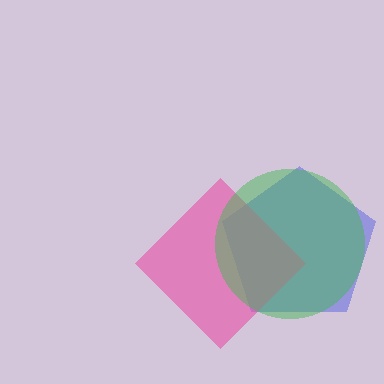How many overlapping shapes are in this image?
There are 3 overlapping shapes in the image.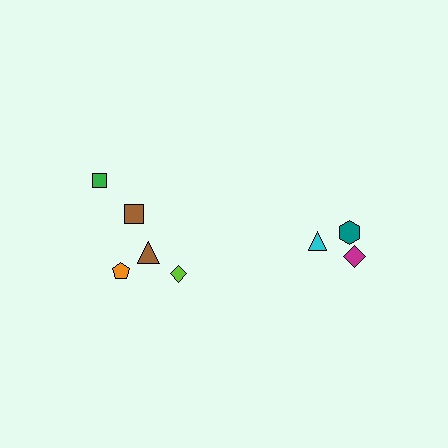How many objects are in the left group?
There are 5 objects.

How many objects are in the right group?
There are 3 objects.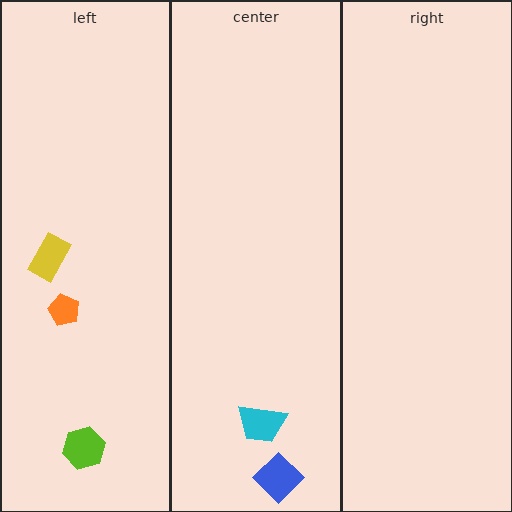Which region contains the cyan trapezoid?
The center region.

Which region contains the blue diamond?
The center region.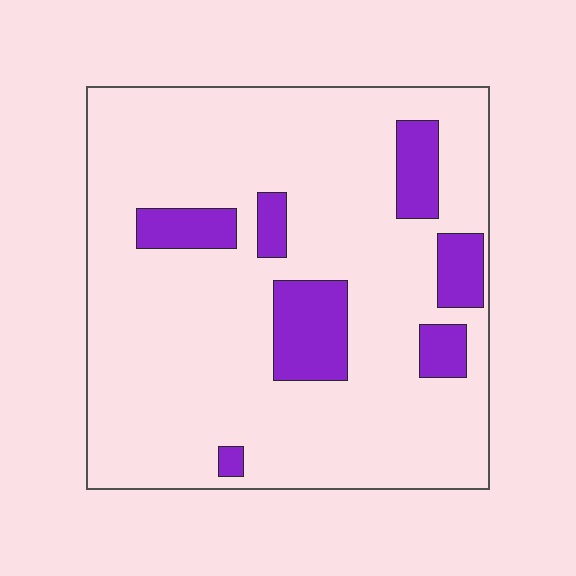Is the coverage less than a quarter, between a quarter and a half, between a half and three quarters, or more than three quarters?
Less than a quarter.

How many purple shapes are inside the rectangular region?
7.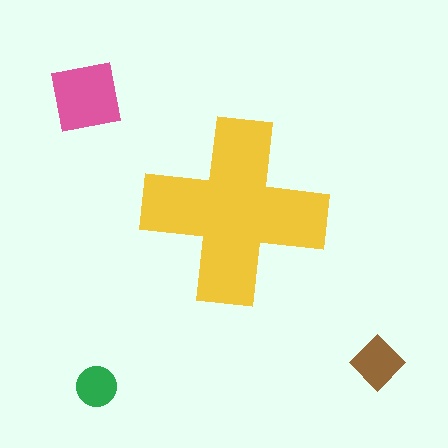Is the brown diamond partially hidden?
No, the brown diamond is fully visible.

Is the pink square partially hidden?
No, the pink square is fully visible.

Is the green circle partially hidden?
No, the green circle is fully visible.